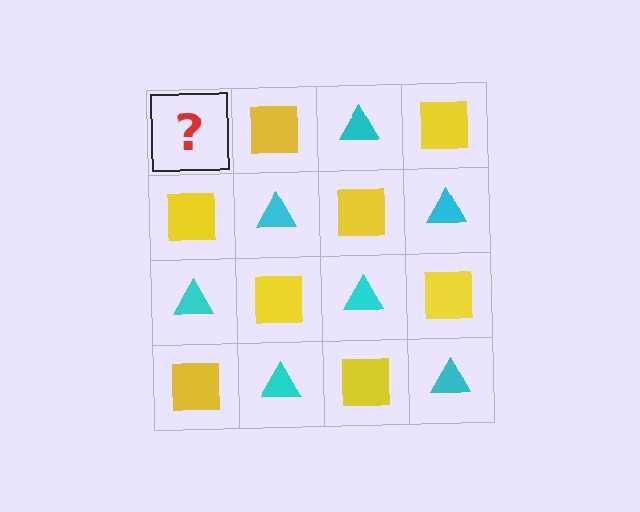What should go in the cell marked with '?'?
The missing cell should contain a cyan triangle.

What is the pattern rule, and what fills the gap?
The rule is that it alternates cyan triangle and yellow square in a checkerboard pattern. The gap should be filled with a cyan triangle.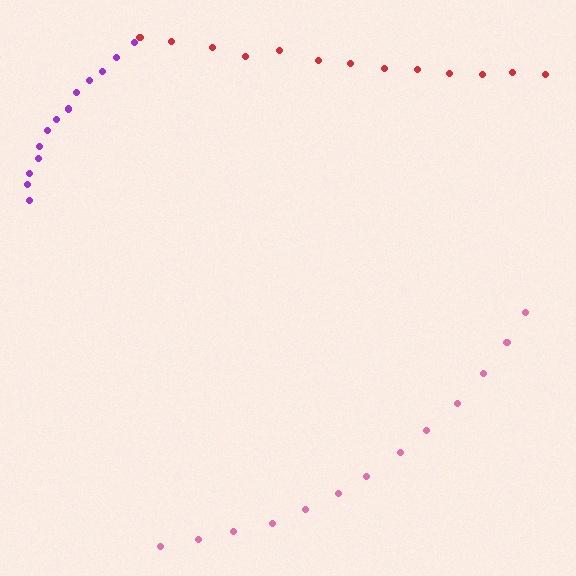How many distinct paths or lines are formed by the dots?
There are 3 distinct paths.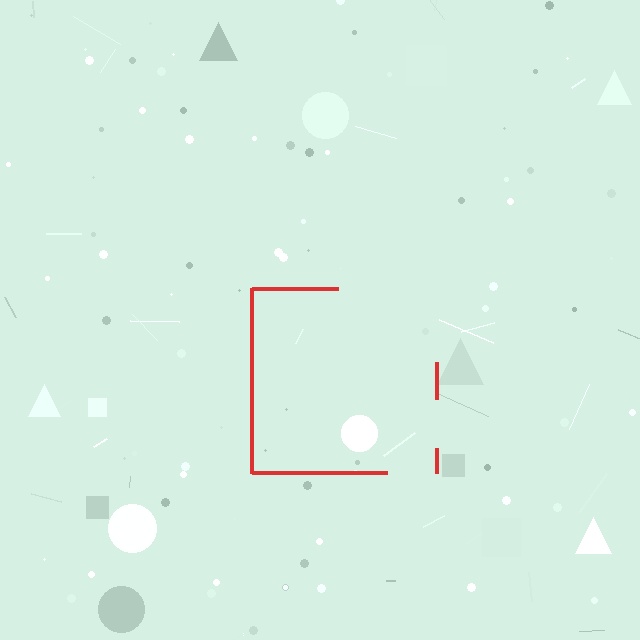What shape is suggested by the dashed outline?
The dashed outline suggests a square.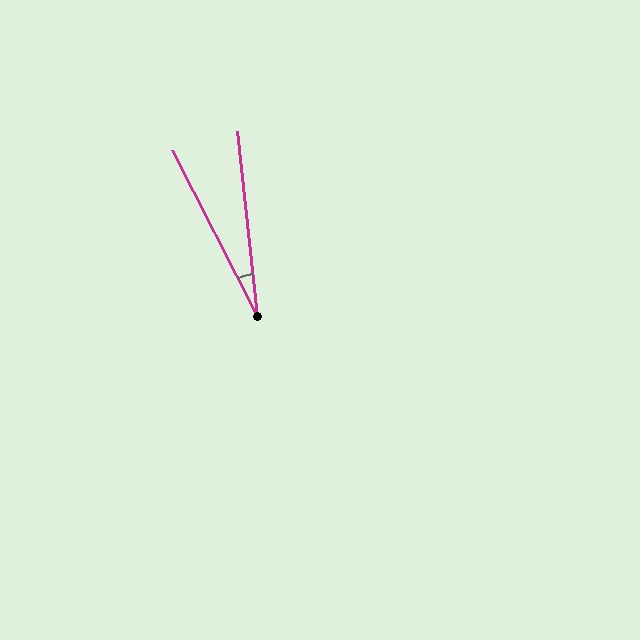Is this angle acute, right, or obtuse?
It is acute.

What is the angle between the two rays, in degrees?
Approximately 21 degrees.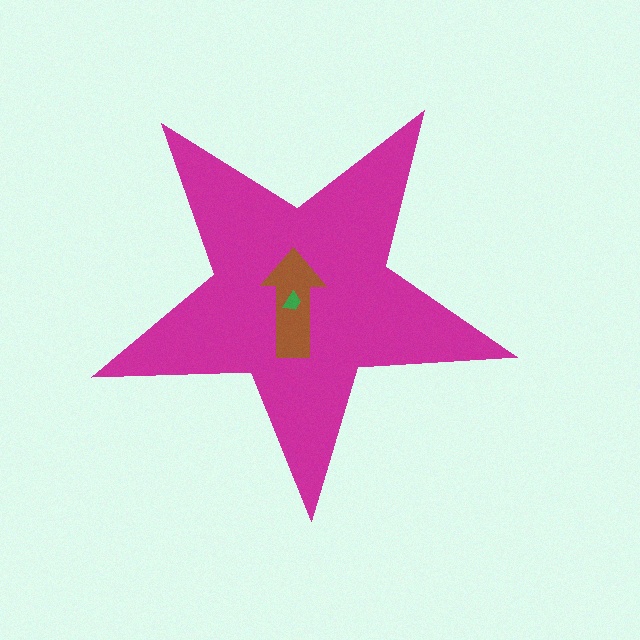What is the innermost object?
The green trapezoid.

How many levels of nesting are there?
3.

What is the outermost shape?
The magenta star.